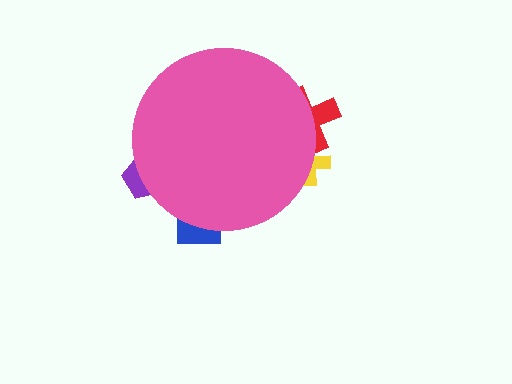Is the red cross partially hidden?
Yes, the red cross is partially hidden behind the pink circle.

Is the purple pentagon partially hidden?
Yes, the purple pentagon is partially hidden behind the pink circle.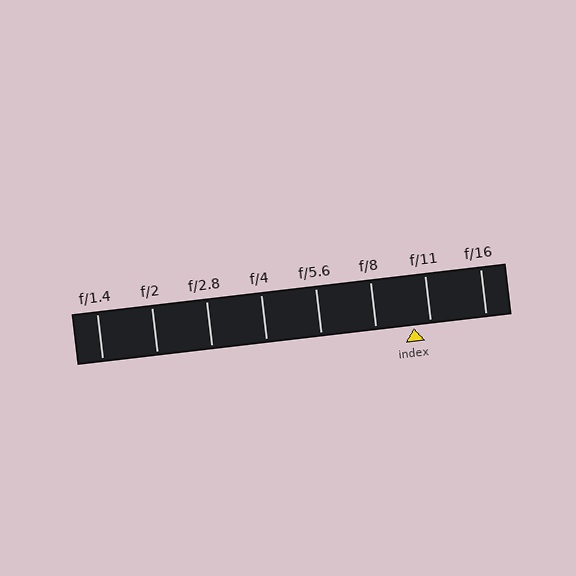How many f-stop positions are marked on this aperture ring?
There are 8 f-stop positions marked.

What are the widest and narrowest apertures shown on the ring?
The widest aperture shown is f/1.4 and the narrowest is f/16.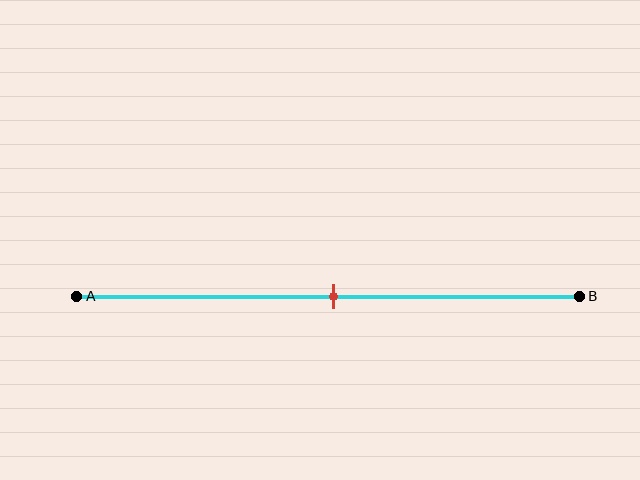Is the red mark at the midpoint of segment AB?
Yes, the mark is approximately at the midpoint.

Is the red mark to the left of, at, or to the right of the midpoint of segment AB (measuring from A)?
The red mark is approximately at the midpoint of segment AB.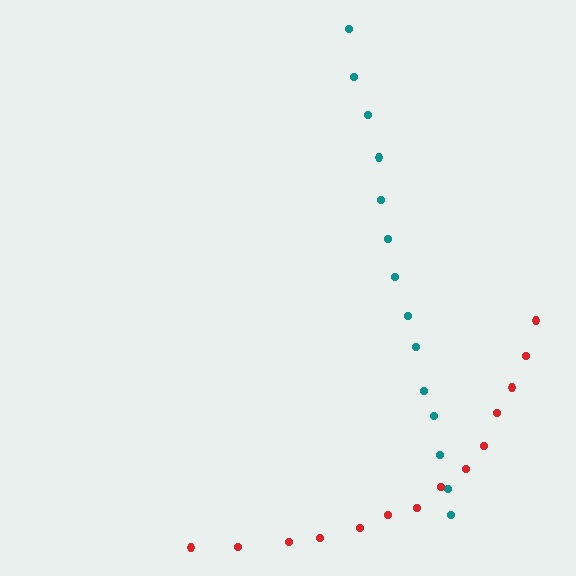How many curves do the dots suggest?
There are 2 distinct paths.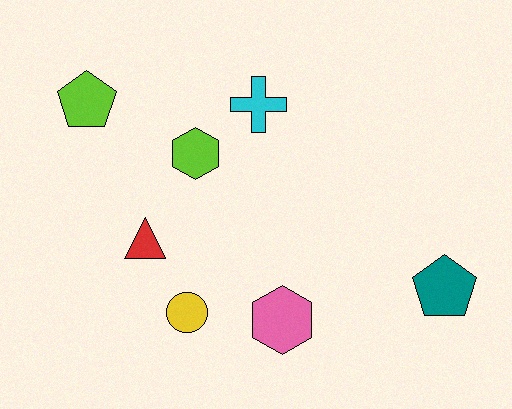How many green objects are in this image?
There are no green objects.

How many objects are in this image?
There are 7 objects.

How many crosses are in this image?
There is 1 cross.